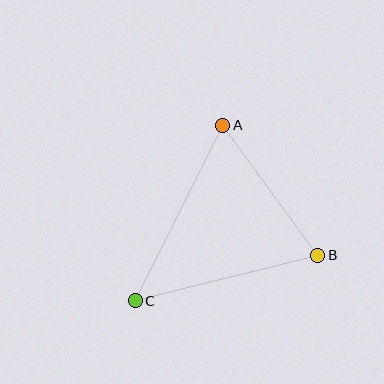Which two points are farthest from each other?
Points A and C are farthest from each other.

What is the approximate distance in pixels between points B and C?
The distance between B and C is approximately 188 pixels.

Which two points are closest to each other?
Points A and B are closest to each other.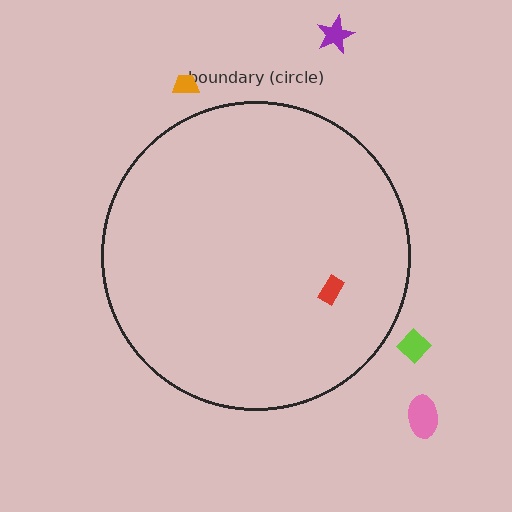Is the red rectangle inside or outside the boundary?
Inside.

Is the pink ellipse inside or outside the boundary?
Outside.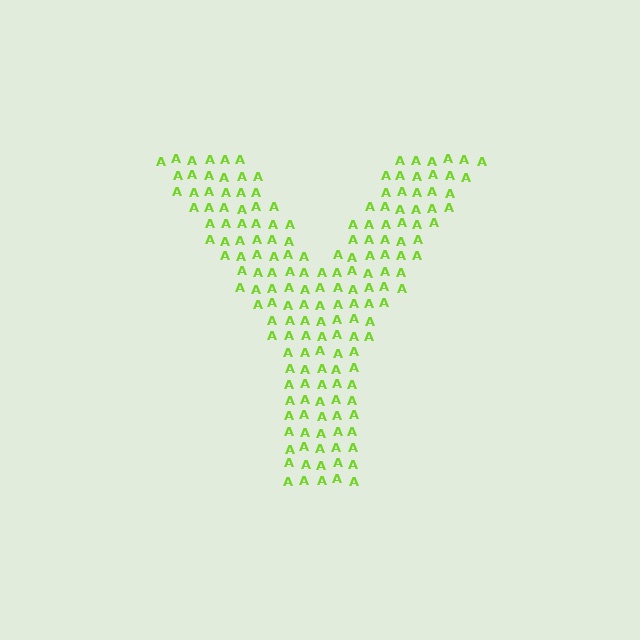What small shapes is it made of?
It is made of small letter A's.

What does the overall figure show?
The overall figure shows the letter Y.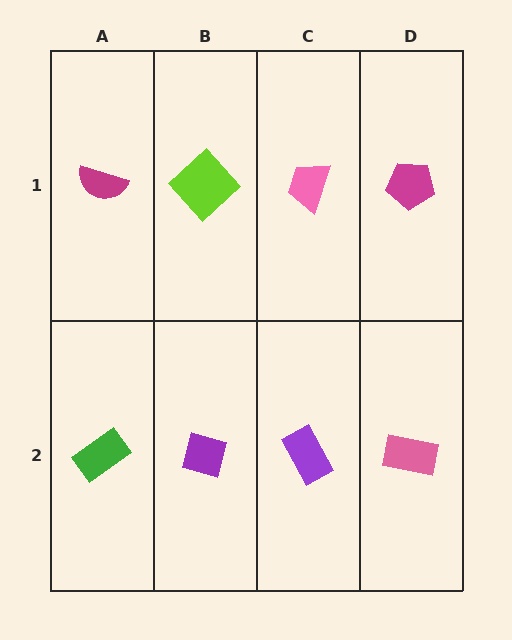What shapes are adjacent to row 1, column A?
A green rectangle (row 2, column A), a lime diamond (row 1, column B).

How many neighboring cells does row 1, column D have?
2.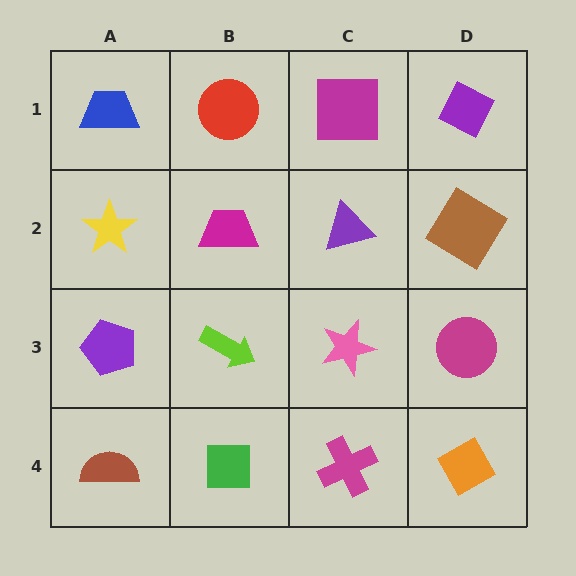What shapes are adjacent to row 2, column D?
A purple diamond (row 1, column D), a magenta circle (row 3, column D), a purple triangle (row 2, column C).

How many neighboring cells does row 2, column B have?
4.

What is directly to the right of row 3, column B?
A pink star.